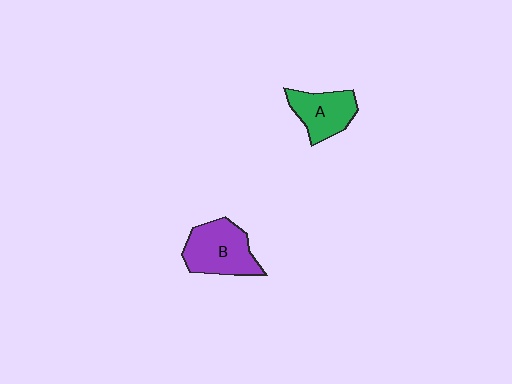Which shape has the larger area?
Shape B (purple).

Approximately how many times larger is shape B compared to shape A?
Approximately 1.3 times.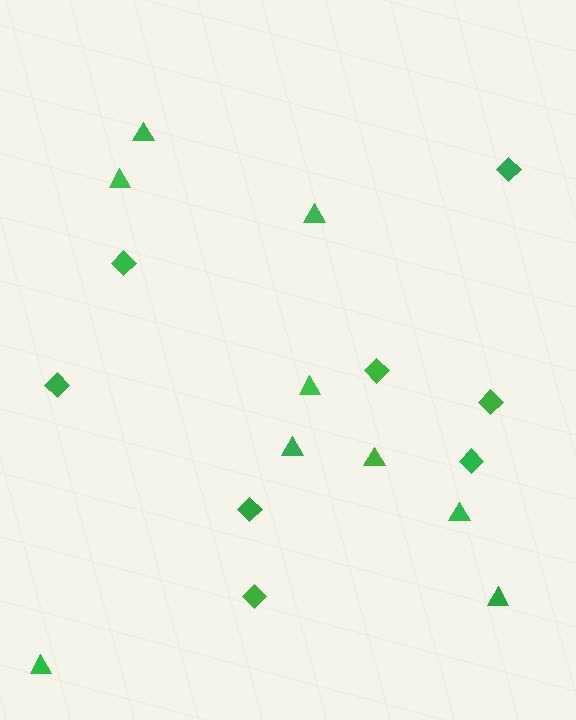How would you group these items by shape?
There are 2 groups: one group of triangles (9) and one group of diamonds (8).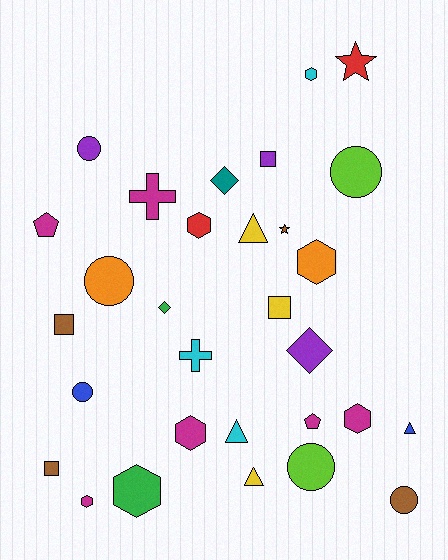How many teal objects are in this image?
There is 1 teal object.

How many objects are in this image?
There are 30 objects.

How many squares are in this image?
There are 4 squares.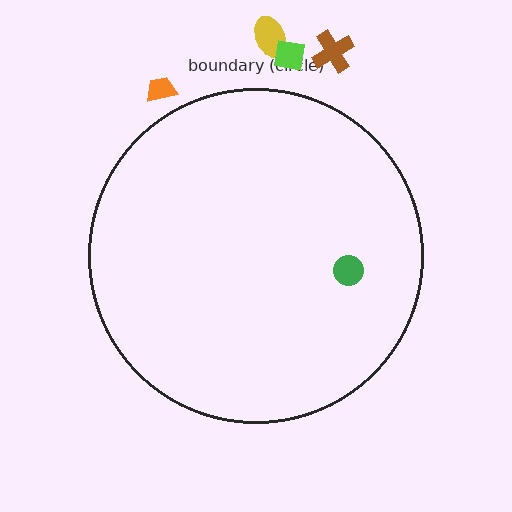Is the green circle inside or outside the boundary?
Inside.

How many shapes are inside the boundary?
1 inside, 4 outside.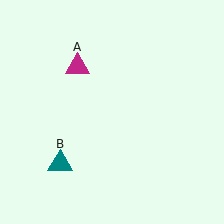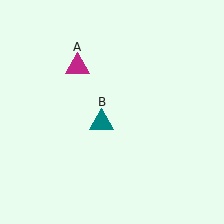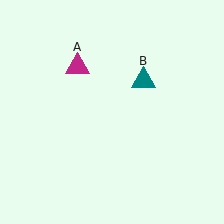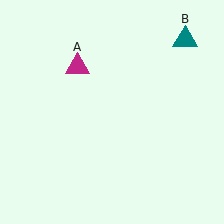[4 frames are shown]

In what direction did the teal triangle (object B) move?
The teal triangle (object B) moved up and to the right.